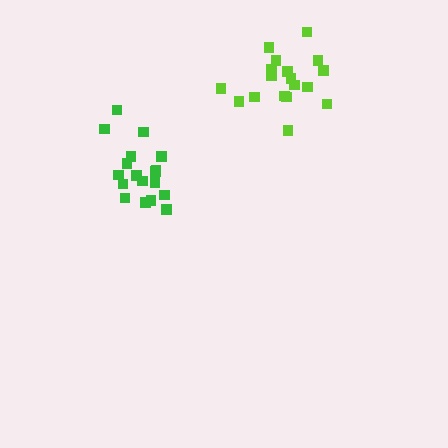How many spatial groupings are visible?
There are 2 spatial groupings.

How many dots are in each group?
Group 1: 18 dots, Group 2: 19 dots (37 total).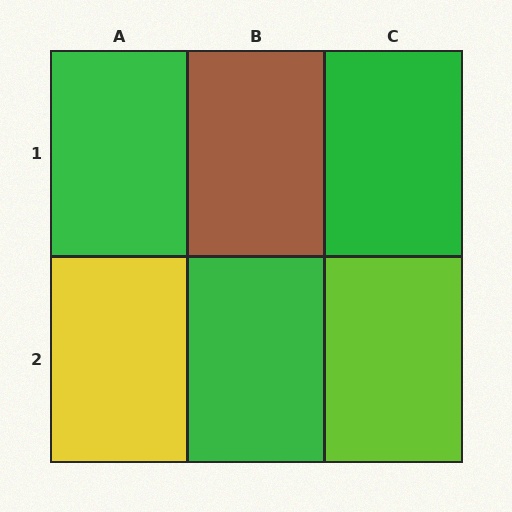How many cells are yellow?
1 cell is yellow.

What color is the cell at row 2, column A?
Yellow.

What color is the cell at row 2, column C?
Lime.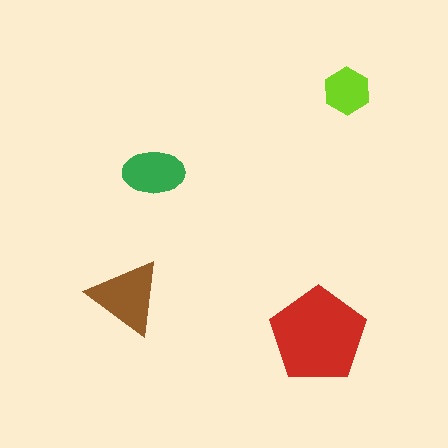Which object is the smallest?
The lime hexagon.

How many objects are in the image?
There are 4 objects in the image.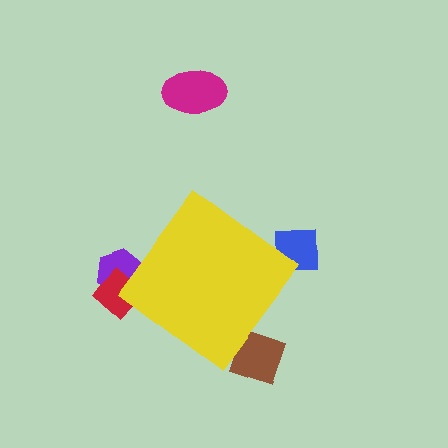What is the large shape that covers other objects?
A yellow diamond.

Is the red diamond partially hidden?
Yes, the red diamond is partially hidden behind the yellow diamond.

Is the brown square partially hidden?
Yes, the brown square is partially hidden behind the yellow diamond.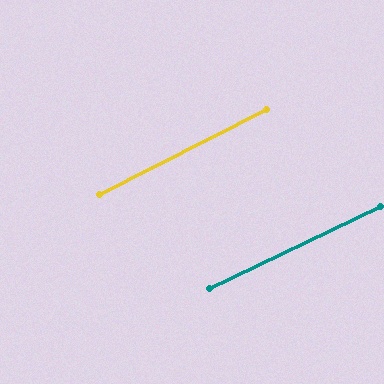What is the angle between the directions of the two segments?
Approximately 1 degree.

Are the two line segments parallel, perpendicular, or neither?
Parallel — their directions differ by only 1.3°.